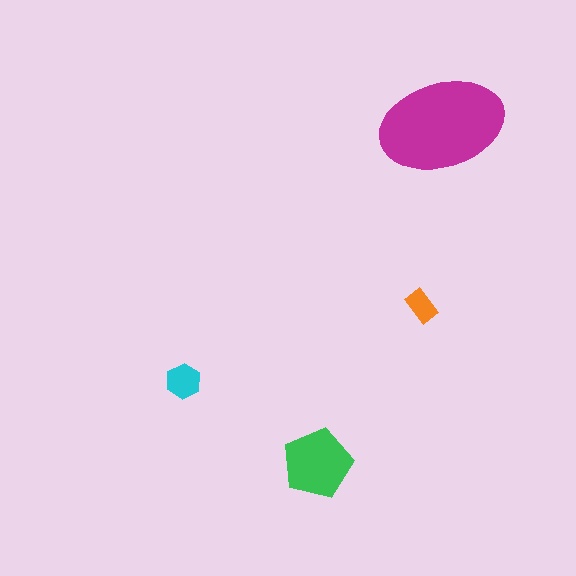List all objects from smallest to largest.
The orange rectangle, the cyan hexagon, the green pentagon, the magenta ellipse.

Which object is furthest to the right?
The magenta ellipse is rightmost.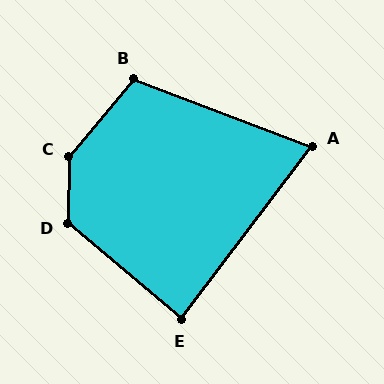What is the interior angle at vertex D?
Approximately 129 degrees (obtuse).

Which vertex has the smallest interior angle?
A, at approximately 74 degrees.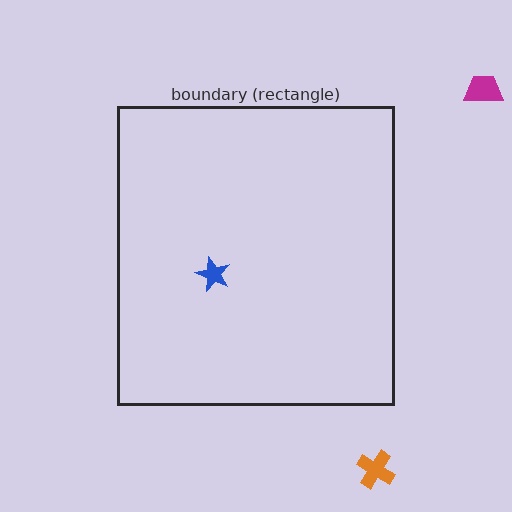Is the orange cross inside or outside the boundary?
Outside.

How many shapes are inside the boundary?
1 inside, 2 outside.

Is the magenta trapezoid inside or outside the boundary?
Outside.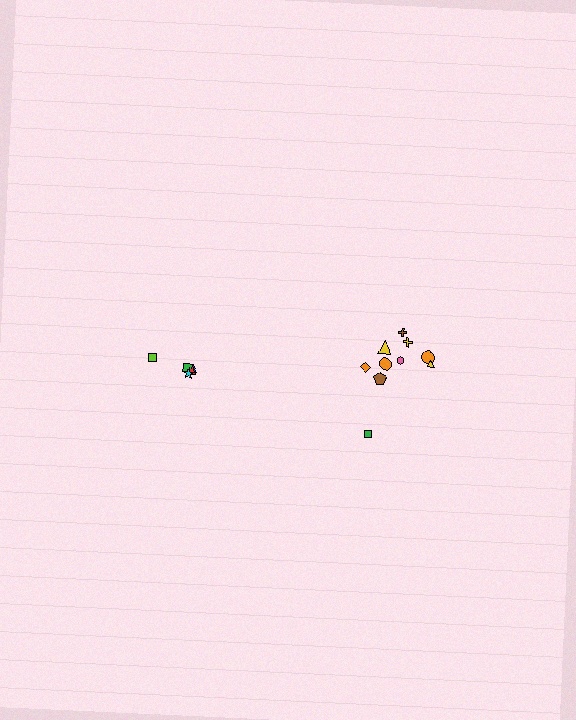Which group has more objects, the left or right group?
The right group.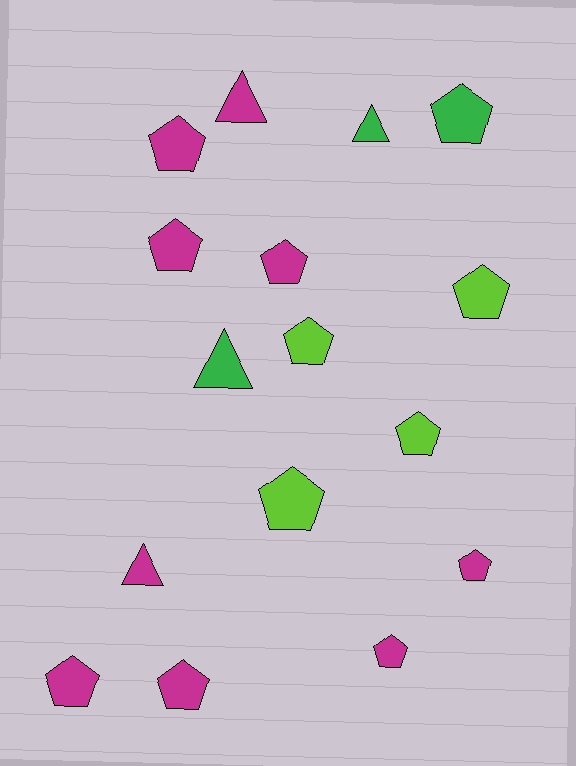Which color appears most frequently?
Magenta, with 9 objects.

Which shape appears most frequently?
Pentagon, with 12 objects.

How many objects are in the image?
There are 16 objects.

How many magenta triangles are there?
There are 2 magenta triangles.